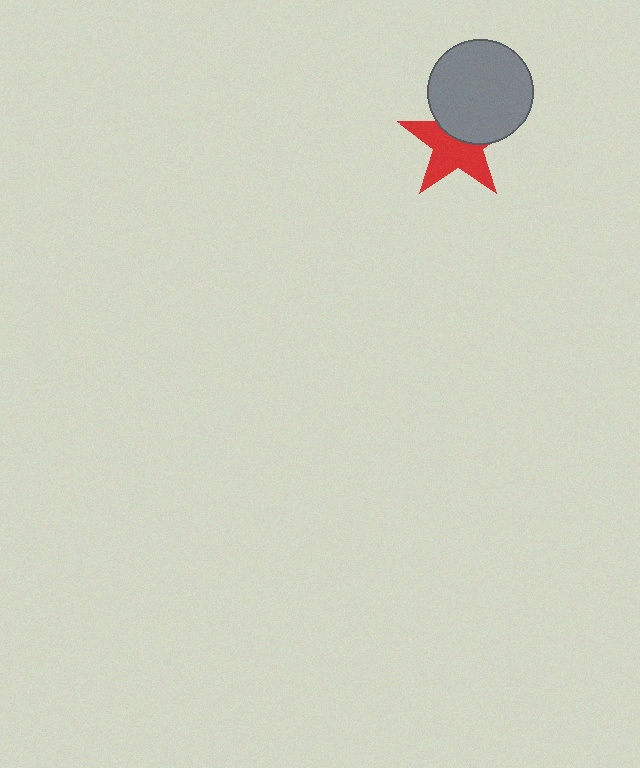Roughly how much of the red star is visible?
About half of it is visible (roughly 59%).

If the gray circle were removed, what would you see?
You would see the complete red star.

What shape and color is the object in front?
The object in front is a gray circle.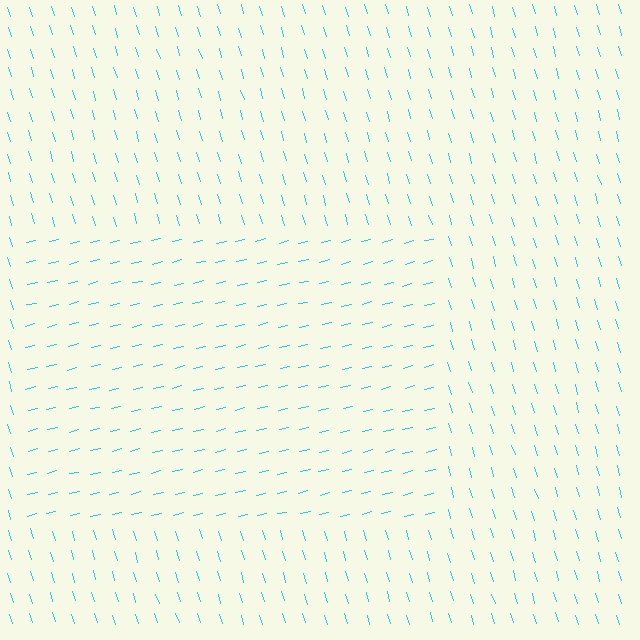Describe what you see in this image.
The image is filled with small cyan line segments. A rectangle region in the image has lines oriented differently from the surrounding lines, creating a visible texture boundary.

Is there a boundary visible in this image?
Yes, there is a texture boundary formed by a change in line orientation.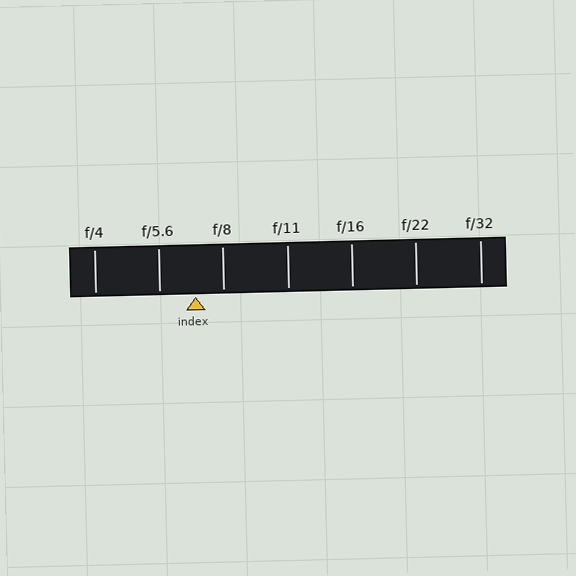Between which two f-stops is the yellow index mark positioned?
The index mark is between f/5.6 and f/8.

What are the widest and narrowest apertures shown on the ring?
The widest aperture shown is f/4 and the narrowest is f/32.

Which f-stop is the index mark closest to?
The index mark is closest to f/8.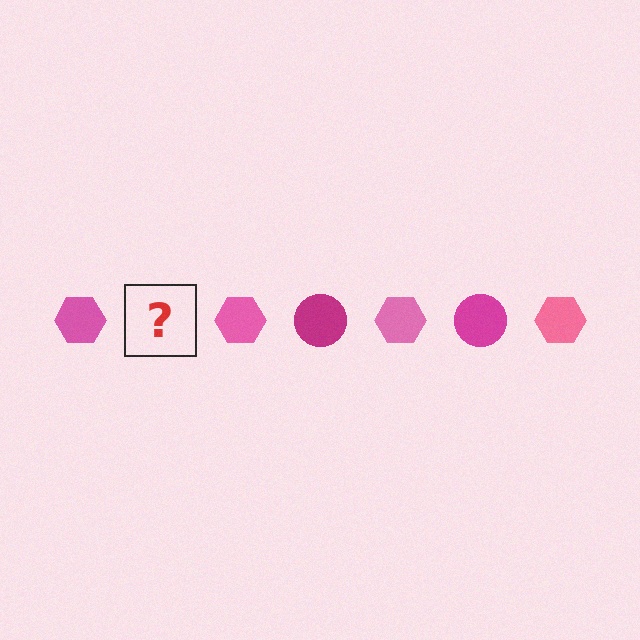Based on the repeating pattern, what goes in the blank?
The blank should be a magenta circle.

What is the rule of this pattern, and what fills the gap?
The rule is that the pattern alternates between pink hexagon and magenta circle. The gap should be filled with a magenta circle.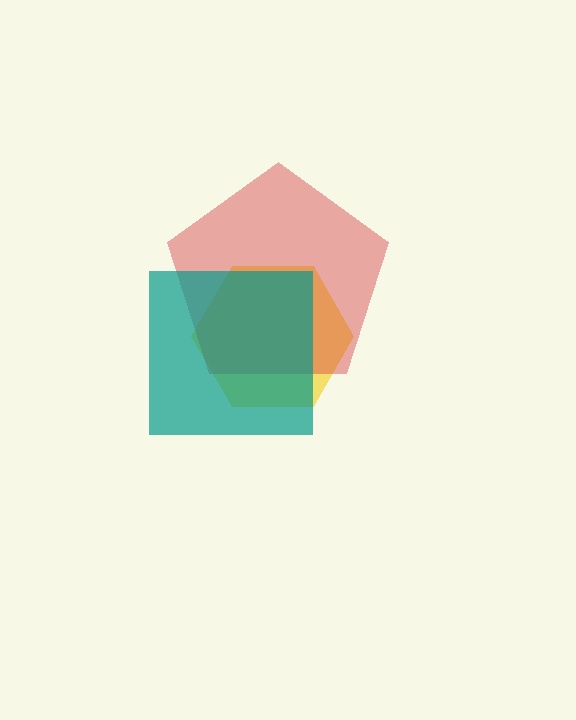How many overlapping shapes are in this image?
There are 3 overlapping shapes in the image.